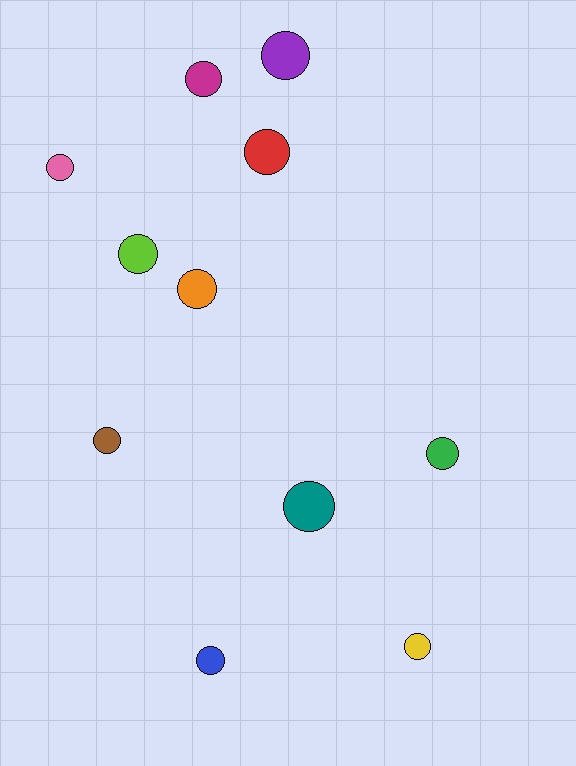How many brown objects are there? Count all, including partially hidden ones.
There is 1 brown object.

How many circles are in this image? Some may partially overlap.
There are 11 circles.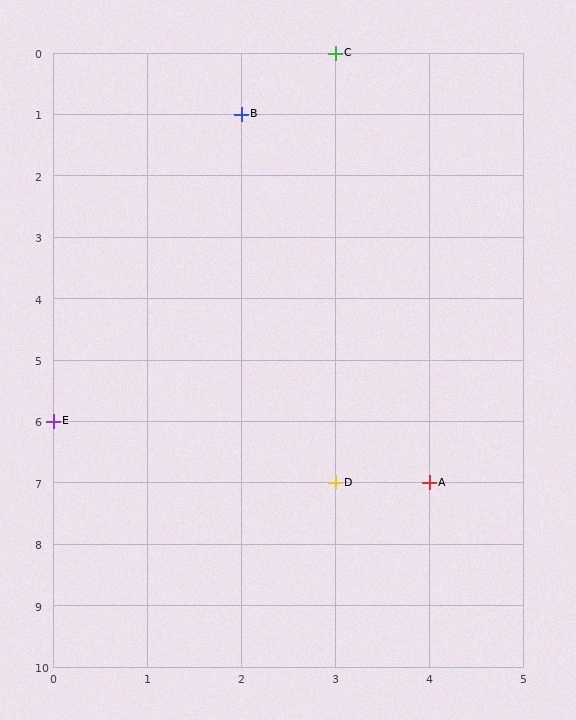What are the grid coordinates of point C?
Point C is at grid coordinates (3, 0).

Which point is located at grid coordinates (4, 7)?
Point A is at (4, 7).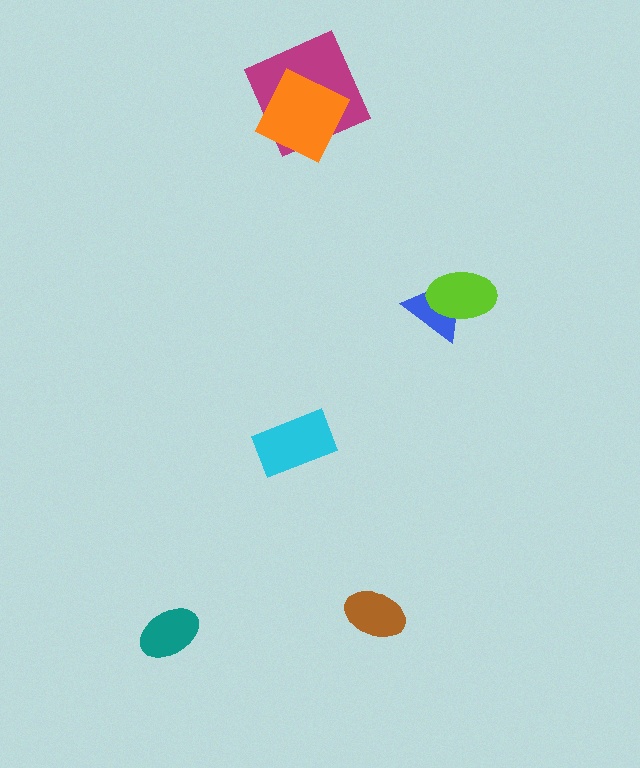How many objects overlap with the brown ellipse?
0 objects overlap with the brown ellipse.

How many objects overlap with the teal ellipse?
0 objects overlap with the teal ellipse.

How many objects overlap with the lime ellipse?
1 object overlaps with the lime ellipse.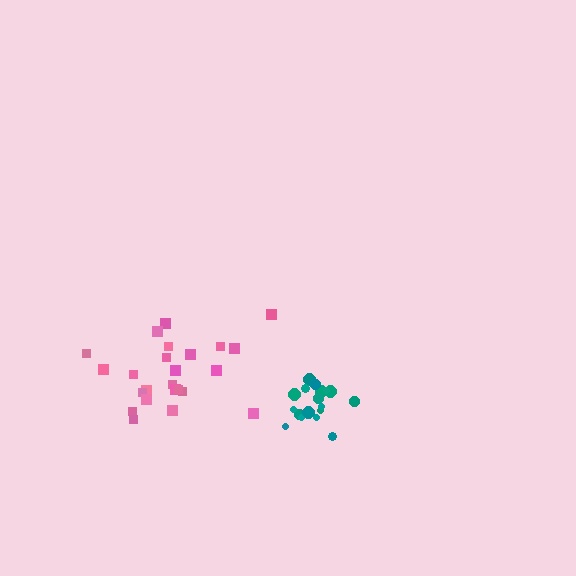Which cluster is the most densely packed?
Teal.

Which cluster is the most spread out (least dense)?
Pink.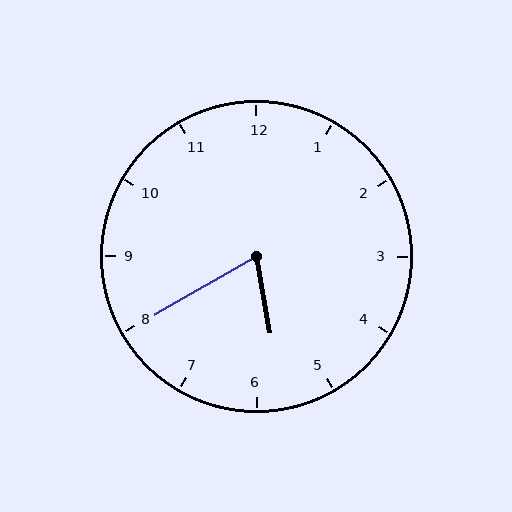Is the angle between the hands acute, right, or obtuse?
It is acute.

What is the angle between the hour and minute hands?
Approximately 70 degrees.